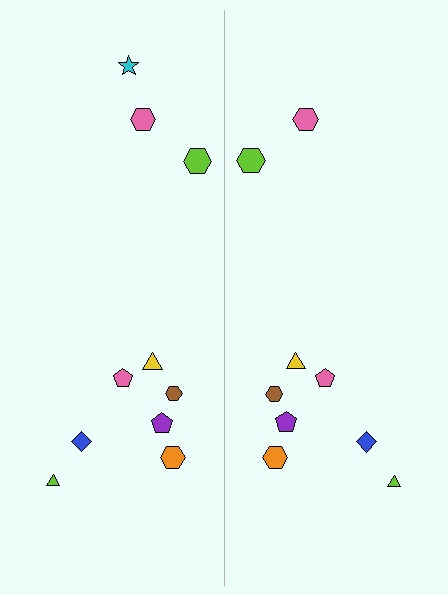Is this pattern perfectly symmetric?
No, the pattern is not perfectly symmetric. A cyan star is missing from the right side.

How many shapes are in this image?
There are 19 shapes in this image.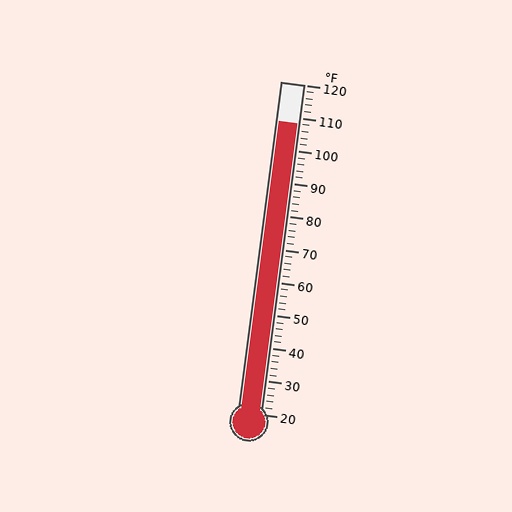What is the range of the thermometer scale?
The thermometer scale ranges from 20°F to 120°F.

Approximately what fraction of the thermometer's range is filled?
The thermometer is filled to approximately 90% of its range.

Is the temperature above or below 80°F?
The temperature is above 80°F.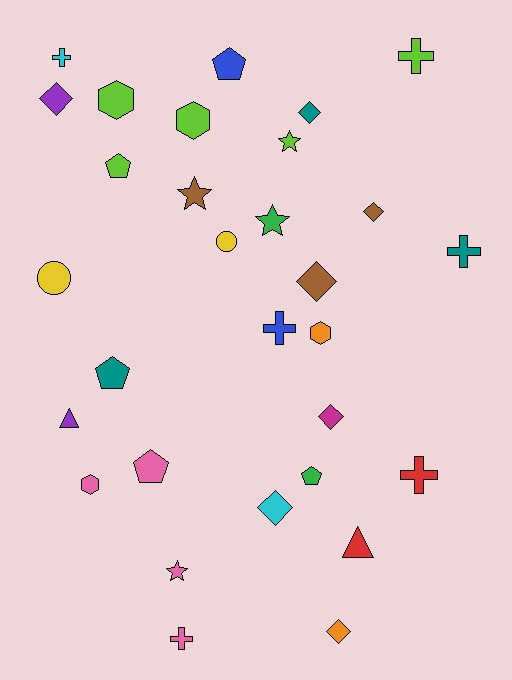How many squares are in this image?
There are no squares.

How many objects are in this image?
There are 30 objects.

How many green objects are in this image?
There are 2 green objects.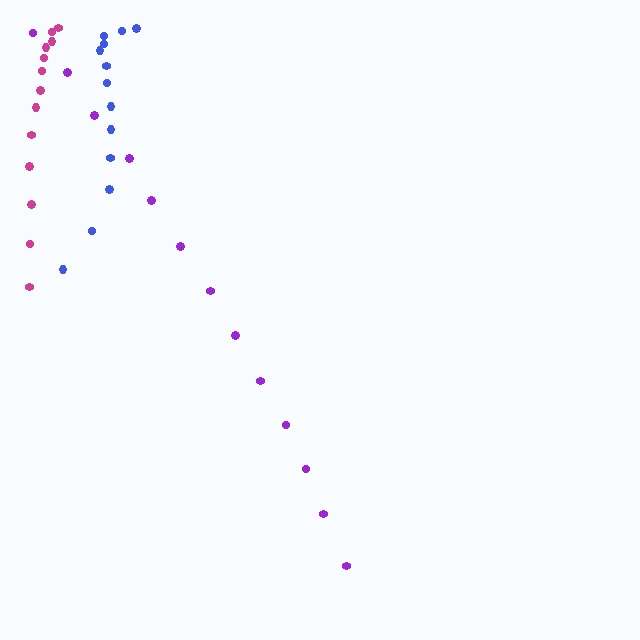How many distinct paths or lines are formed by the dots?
There are 3 distinct paths.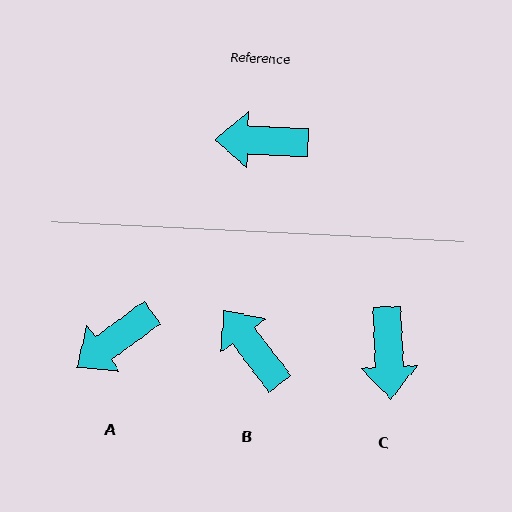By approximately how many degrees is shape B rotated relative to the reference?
Approximately 51 degrees clockwise.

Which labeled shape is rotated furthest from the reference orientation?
C, about 95 degrees away.